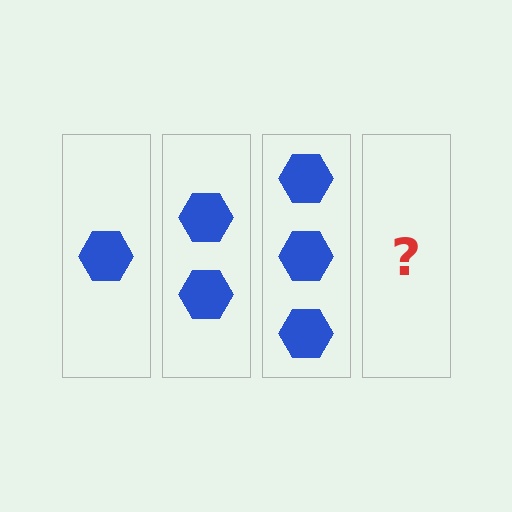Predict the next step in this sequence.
The next step is 4 hexagons.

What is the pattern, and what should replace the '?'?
The pattern is that each step adds one more hexagon. The '?' should be 4 hexagons.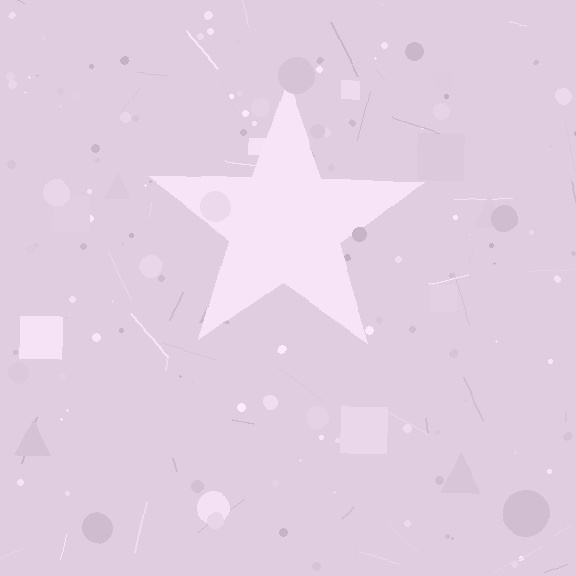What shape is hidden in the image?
A star is hidden in the image.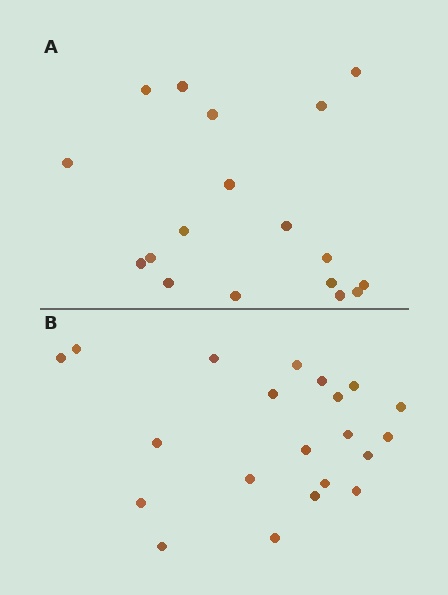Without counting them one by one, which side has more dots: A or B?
Region B (the bottom region) has more dots.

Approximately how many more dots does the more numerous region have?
Region B has just a few more — roughly 2 or 3 more dots than region A.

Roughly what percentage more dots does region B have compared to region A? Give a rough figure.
About 15% more.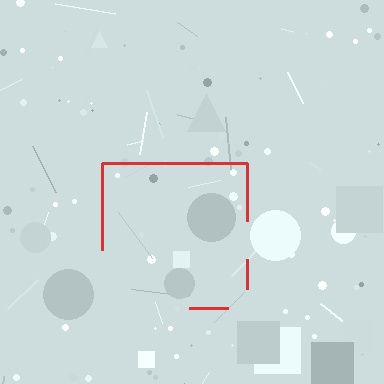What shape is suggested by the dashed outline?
The dashed outline suggests a square.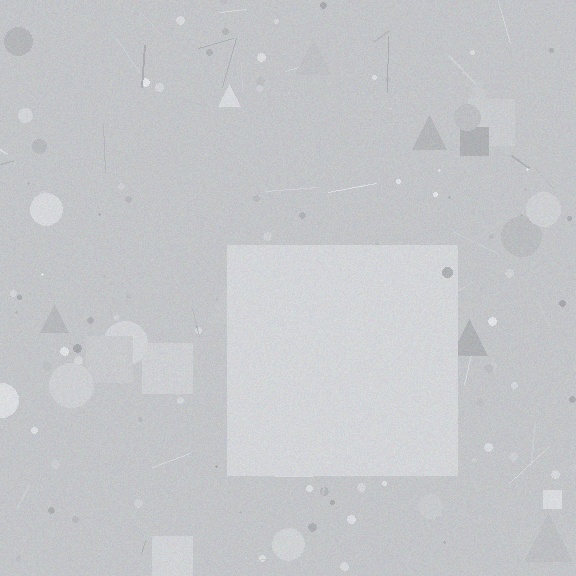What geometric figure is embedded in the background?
A square is embedded in the background.